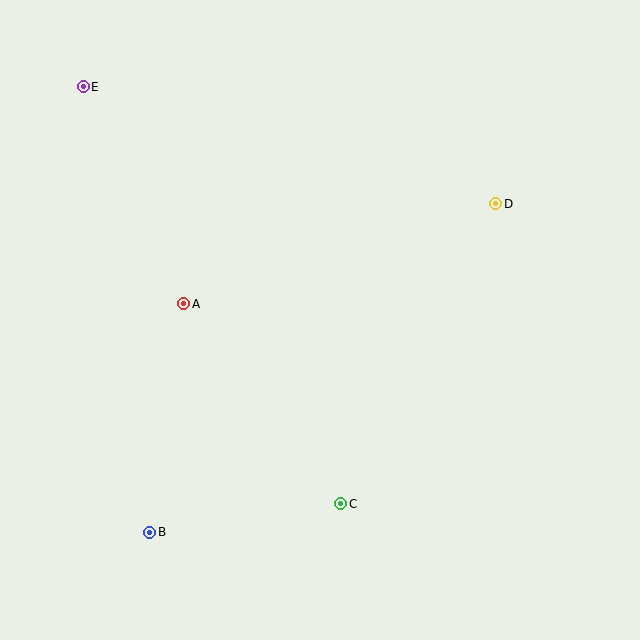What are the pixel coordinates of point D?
Point D is at (496, 204).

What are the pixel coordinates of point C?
Point C is at (341, 504).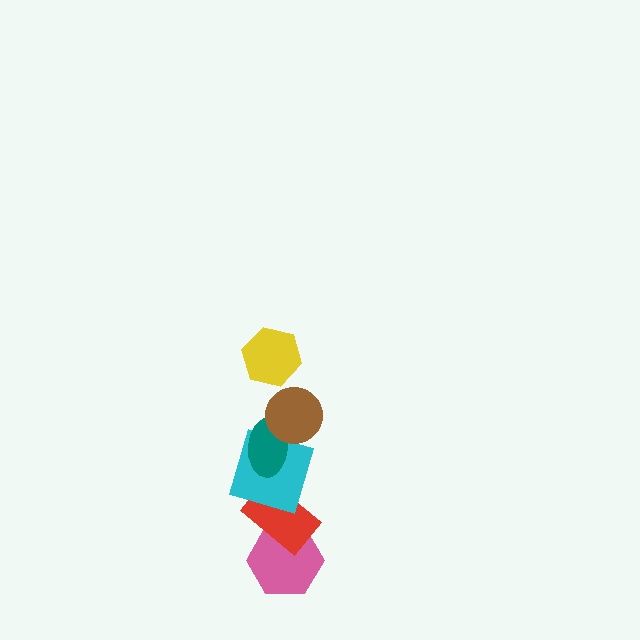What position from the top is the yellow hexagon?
The yellow hexagon is 1st from the top.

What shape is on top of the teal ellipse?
The brown circle is on top of the teal ellipse.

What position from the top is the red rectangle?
The red rectangle is 5th from the top.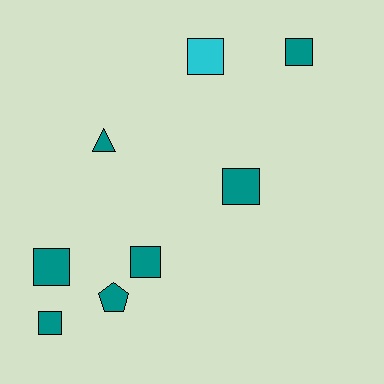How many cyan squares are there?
There is 1 cyan square.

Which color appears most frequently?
Teal, with 7 objects.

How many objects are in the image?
There are 8 objects.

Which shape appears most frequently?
Square, with 6 objects.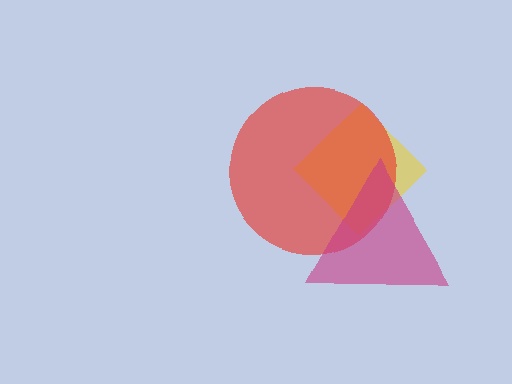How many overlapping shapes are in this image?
There are 3 overlapping shapes in the image.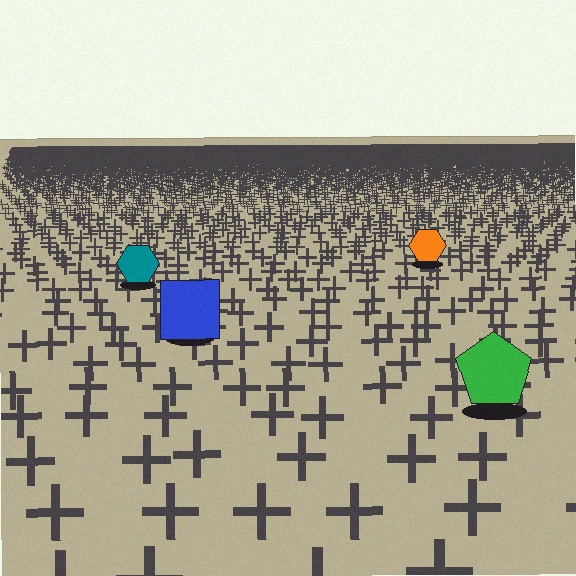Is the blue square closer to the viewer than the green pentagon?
No. The green pentagon is closer — you can tell from the texture gradient: the ground texture is coarser near it.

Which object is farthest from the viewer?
The orange hexagon is farthest from the viewer. It appears smaller and the ground texture around it is denser.